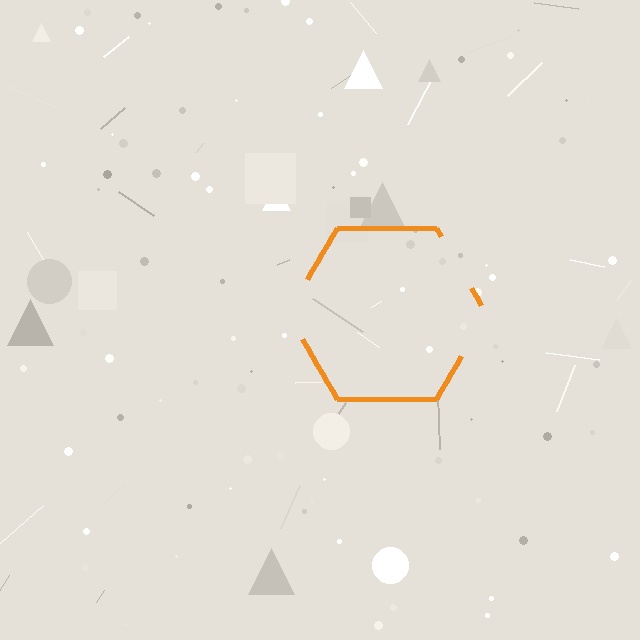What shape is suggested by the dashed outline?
The dashed outline suggests a hexagon.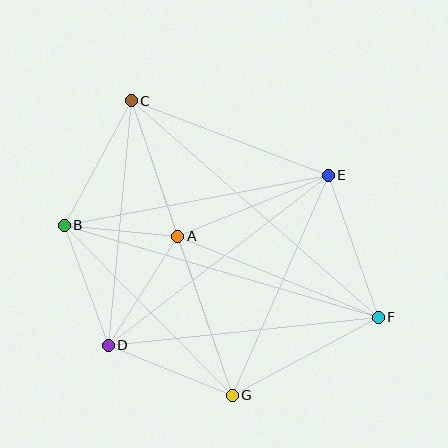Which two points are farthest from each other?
Points C and F are farthest from each other.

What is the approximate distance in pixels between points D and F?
The distance between D and F is approximately 272 pixels.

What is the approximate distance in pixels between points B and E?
The distance between B and E is approximately 269 pixels.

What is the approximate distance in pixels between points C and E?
The distance between C and E is approximately 211 pixels.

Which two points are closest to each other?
Points A and B are closest to each other.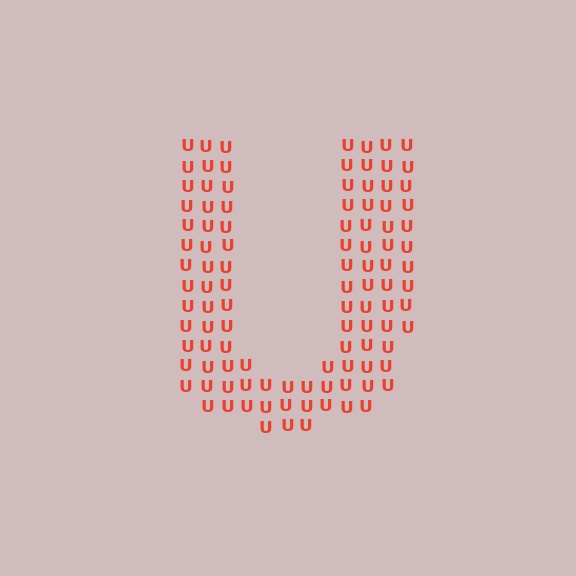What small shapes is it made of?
It is made of small letter U's.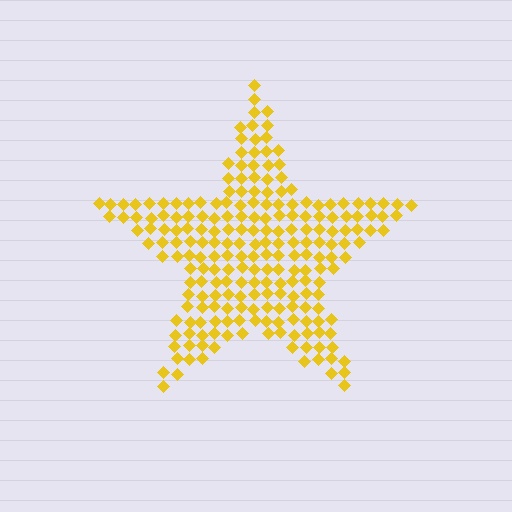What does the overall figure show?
The overall figure shows a star.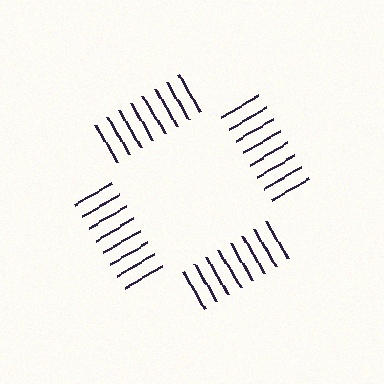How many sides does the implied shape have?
4 sides — the line-ends trace a square.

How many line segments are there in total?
32 — 8 along each of the 4 edges.